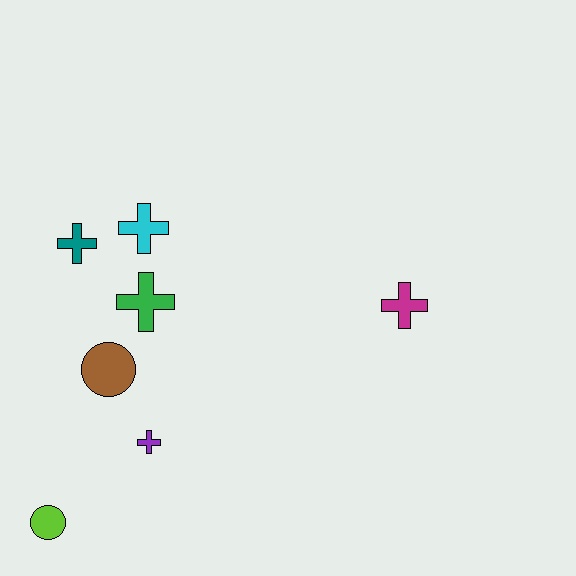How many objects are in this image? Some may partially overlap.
There are 7 objects.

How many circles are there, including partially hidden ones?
There are 2 circles.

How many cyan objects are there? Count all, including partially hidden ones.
There is 1 cyan object.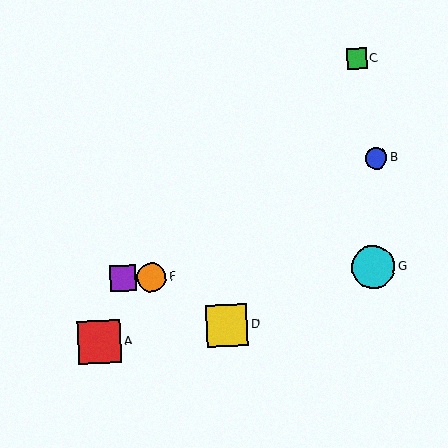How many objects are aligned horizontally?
3 objects (E, F, G) are aligned horizontally.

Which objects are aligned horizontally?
Objects E, F, G are aligned horizontally.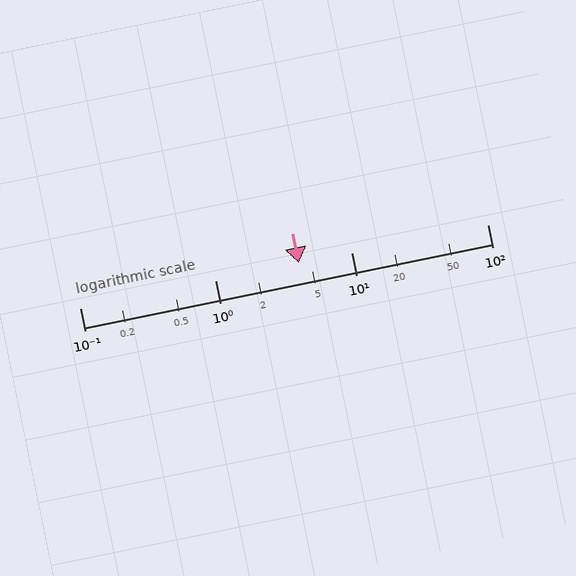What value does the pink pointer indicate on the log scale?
The pointer indicates approximately 4.1.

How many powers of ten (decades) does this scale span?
The scale spans 3 decades, from 0.1 to 100.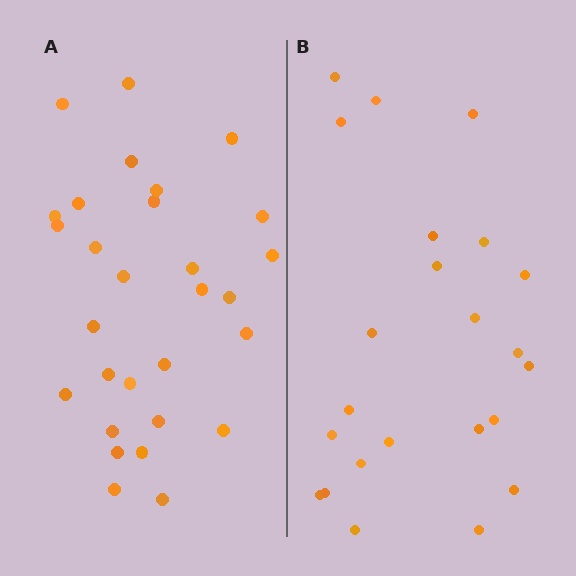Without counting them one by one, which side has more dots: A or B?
Region A (the left region) has more dots.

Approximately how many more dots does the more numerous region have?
Region A has about 6 more dots than region B.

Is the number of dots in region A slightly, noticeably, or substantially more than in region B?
Region A has noticeably more, but not dramatically so. The ratio is roughly 1.3 to 1.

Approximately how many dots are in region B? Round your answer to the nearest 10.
About 20 dots. (The exact count is 23, which rounds to 20.)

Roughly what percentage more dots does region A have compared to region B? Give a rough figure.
About 25% more.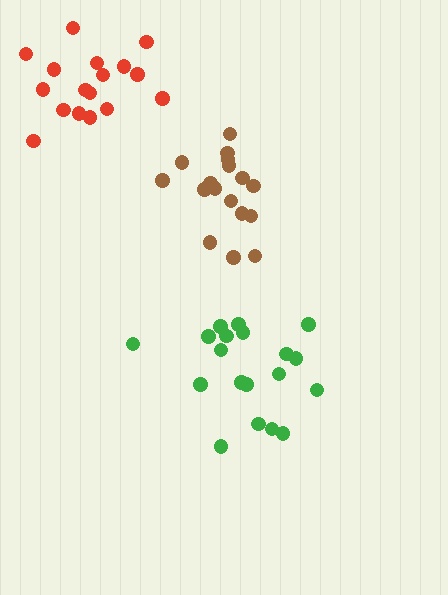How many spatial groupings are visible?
There are 3 spatial groupings.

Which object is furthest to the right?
The green cluster is rightmost.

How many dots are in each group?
Group 1: 17 dots, Group 2: 19 dots, Group 3: 17 dots (53 total).